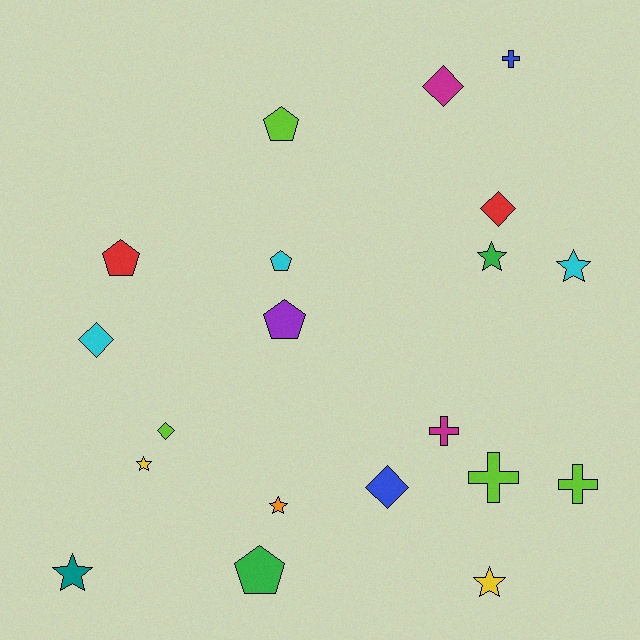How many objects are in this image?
There are 20 objects.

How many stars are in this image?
There are 6 stars.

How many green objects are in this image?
There are 2 green objects.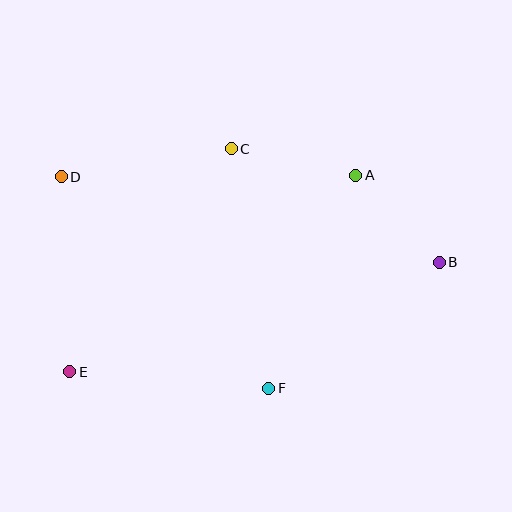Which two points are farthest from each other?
Points B and D are farthest from each other.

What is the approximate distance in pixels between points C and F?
The distance between C and F is approximately 242 pixels.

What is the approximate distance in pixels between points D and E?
The distance between D and E is approximately 195 pixels.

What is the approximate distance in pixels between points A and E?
The distance between A and E is approximately 347 pixels.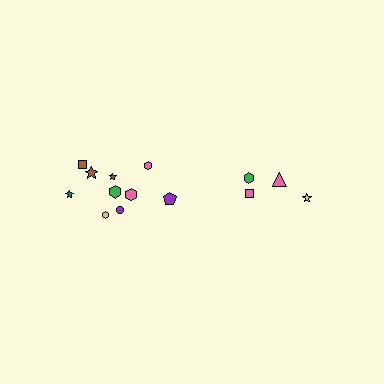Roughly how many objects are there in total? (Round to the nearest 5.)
Roughly 15 objects in total.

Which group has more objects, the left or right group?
The left group.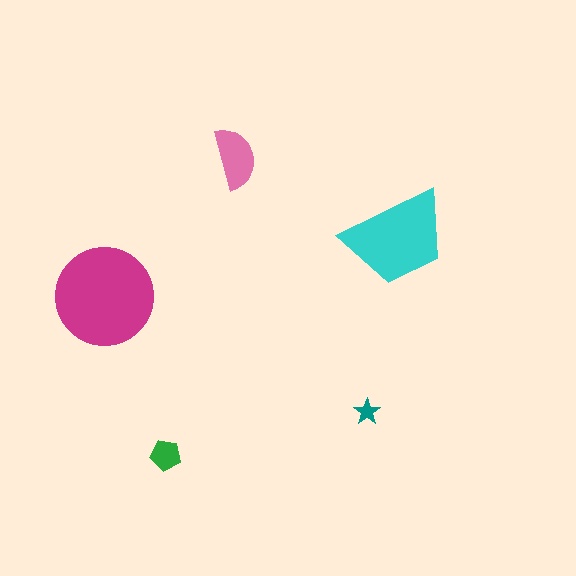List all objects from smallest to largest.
The teal star, the green pentagon, the pink semicircle, the cyan trapezoid, the magenta circle.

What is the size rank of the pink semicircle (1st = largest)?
3rd.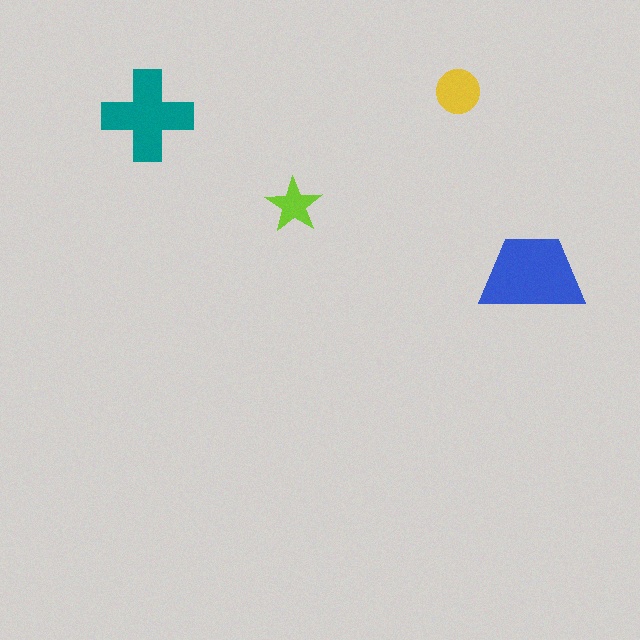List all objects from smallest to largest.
The lime star, the yellow circle, the teal cross, the blue trapezoid.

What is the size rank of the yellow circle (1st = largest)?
3rd.